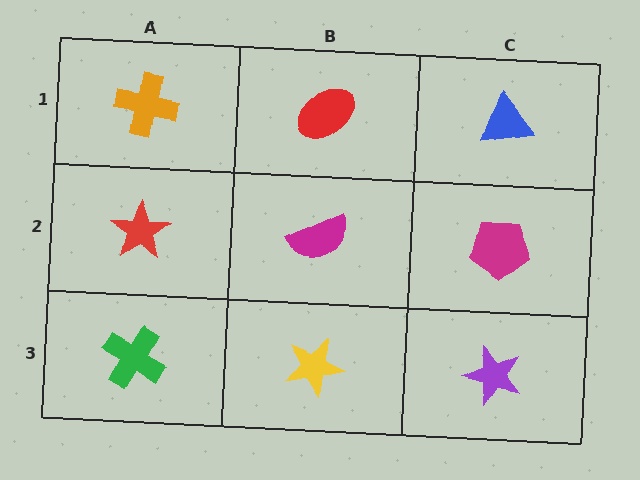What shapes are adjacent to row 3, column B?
A magenta semicircle (row 2, column B), a green cross (row 3, column A), a purple star (row 3, column C).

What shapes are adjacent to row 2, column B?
A red ellipse (row 1, column B), a yellow star (row 3, column B), a red star (row 2, column A), a magenta pentagon (row 2, column C).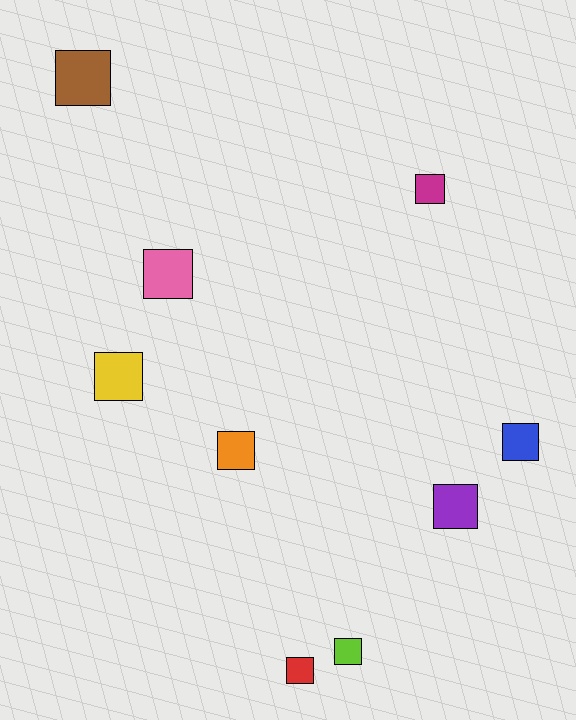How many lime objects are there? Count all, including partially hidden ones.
There is 1 lime object.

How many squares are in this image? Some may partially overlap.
There are 9 squares.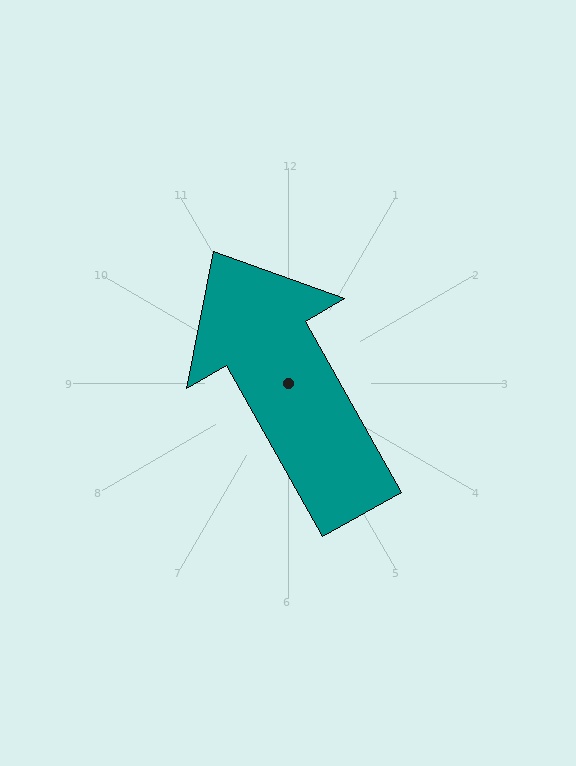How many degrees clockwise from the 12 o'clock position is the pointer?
Approximately 331 degrees.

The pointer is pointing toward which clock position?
Roughly 11 o'clock.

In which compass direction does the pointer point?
Northwest.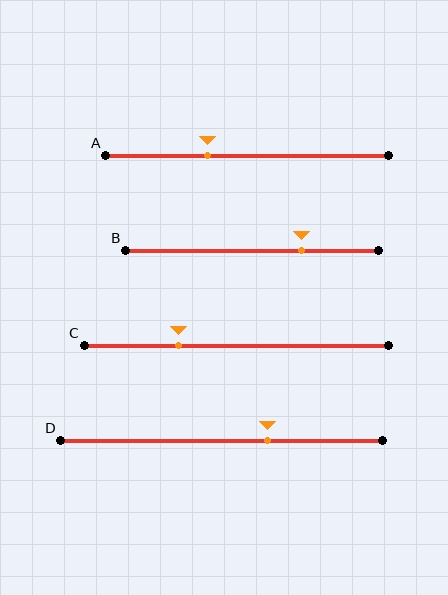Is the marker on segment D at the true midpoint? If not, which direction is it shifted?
No, the marker on segment D is shifted to the right by about 14% of the segment length.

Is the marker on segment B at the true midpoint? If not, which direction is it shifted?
No, the marker on segment B is shifted to the right by about 20% of the segment length.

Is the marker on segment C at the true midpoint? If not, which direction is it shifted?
No, the marker on segment C is shifted to the left by about 19% of the segment length.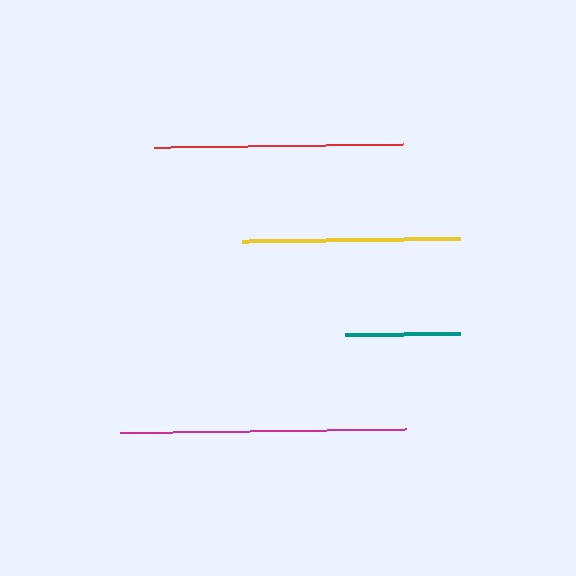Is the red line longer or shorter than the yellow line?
The red line is longer than the yellow line.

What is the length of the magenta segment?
The magenta segment is approximately 286 pixels long.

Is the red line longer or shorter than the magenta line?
The magenta line is longer than the red line.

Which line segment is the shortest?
The teal line is the shortest at approximately 115 pixels.